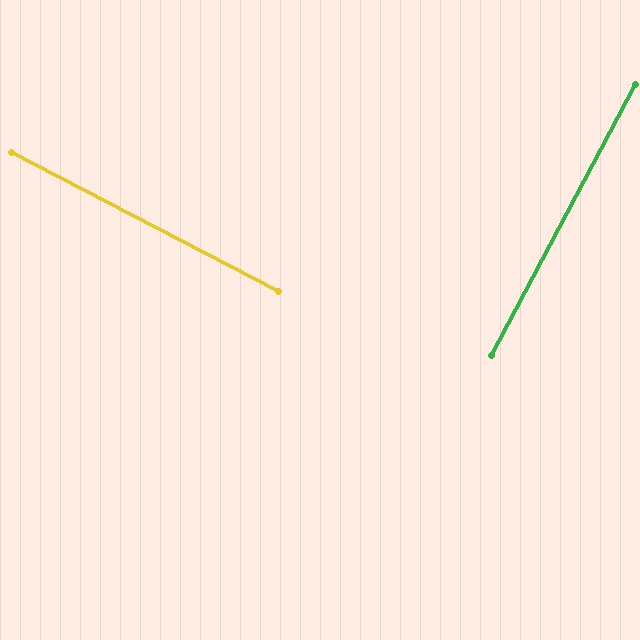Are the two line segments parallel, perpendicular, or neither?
Perpendicular — they meet at approximately 89°.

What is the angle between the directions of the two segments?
Approximately 89 degrees.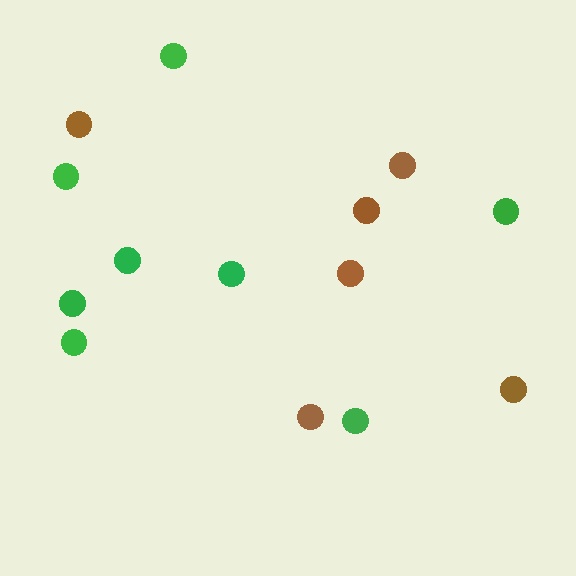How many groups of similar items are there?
There are 2 groups: one group of brown circles (6) and one group of green circles (8).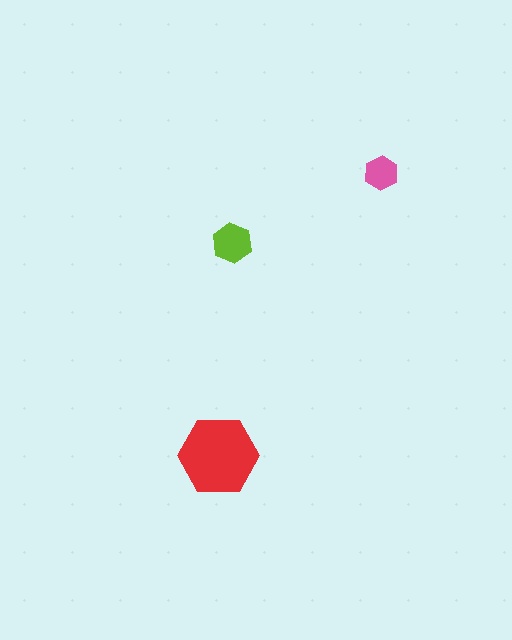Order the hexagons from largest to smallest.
the red one, the lime one, the pink one.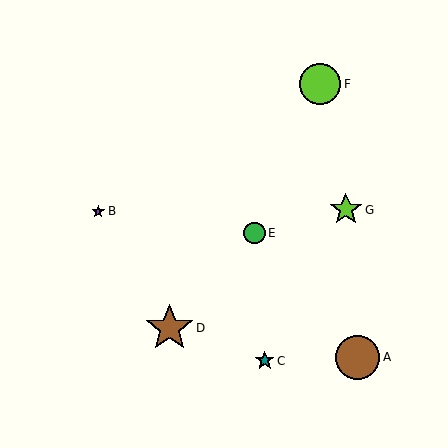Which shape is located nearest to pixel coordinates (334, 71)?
The lime circle (labeled F) at (320, 84) is nearest to that location.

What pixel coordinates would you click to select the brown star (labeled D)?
Click at (169, 328) to select the brown star D.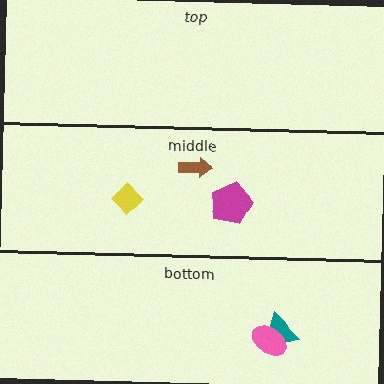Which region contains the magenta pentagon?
The middle region.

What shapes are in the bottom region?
The teal triangle, the pink ellipse.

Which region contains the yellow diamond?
The middle region.